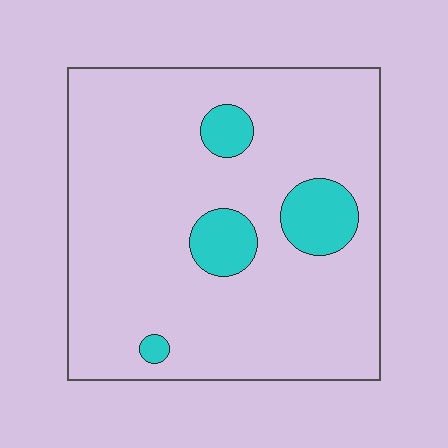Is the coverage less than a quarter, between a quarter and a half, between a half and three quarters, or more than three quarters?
Less than a quarter.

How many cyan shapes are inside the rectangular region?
4.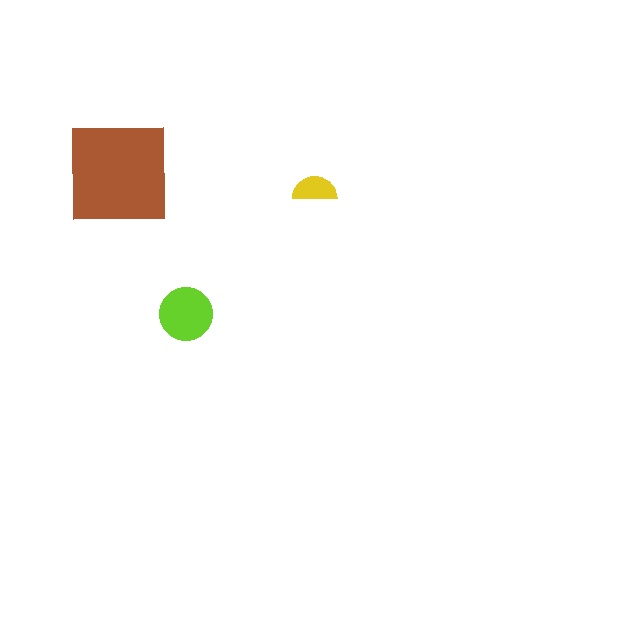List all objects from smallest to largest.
The yellow semicircle, the lime circle, the brown square.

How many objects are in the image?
There are 3 objects in the image.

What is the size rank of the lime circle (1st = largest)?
2nd.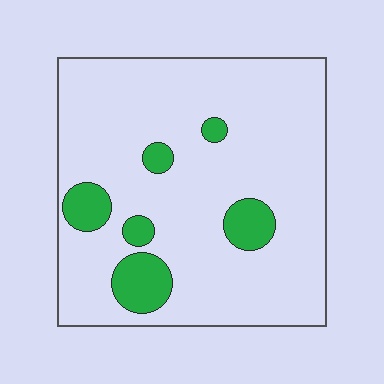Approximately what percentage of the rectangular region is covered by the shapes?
Approximately 15%.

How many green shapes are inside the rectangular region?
6.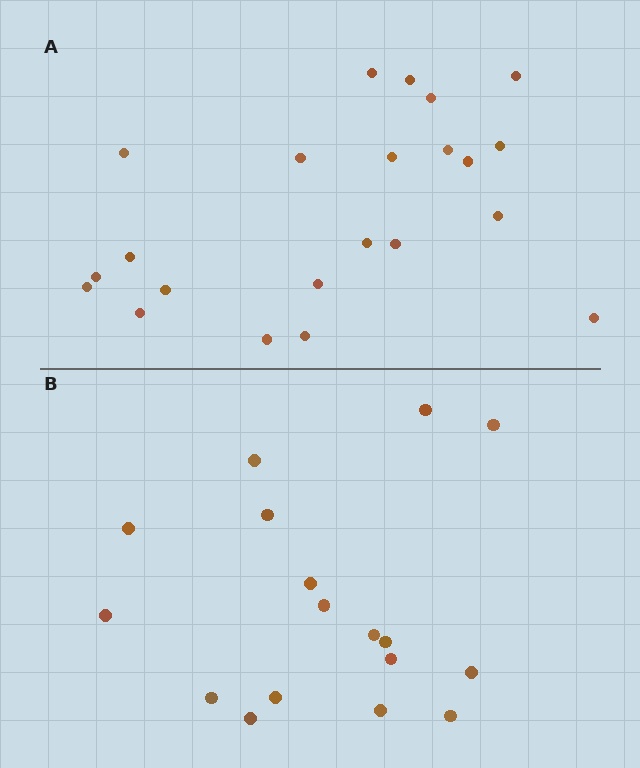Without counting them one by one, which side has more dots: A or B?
Region A (the top region) has more dots.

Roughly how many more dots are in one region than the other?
Region A has about 5 more dots than region B.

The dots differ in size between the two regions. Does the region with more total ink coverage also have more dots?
No. Region B has more total ink coverage because its dots are larger, but region A actually contains more individual dots. Total area can be misleading — the number of items is what matters here.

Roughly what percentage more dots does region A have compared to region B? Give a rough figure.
About 30% more.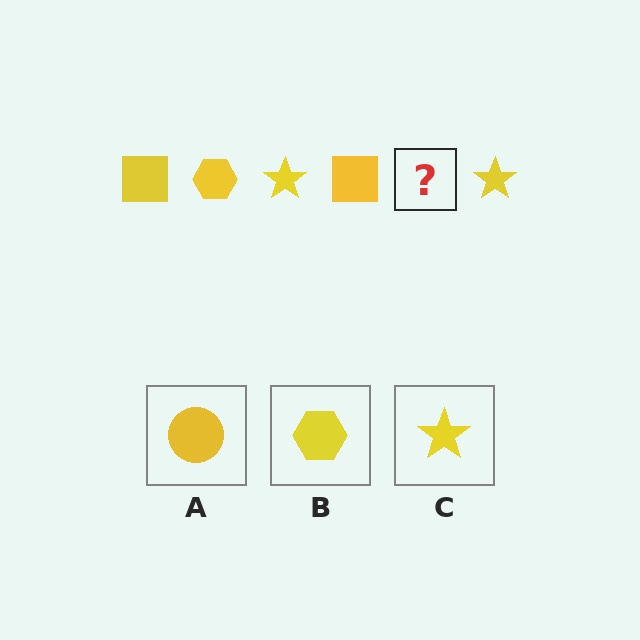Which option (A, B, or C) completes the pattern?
B.